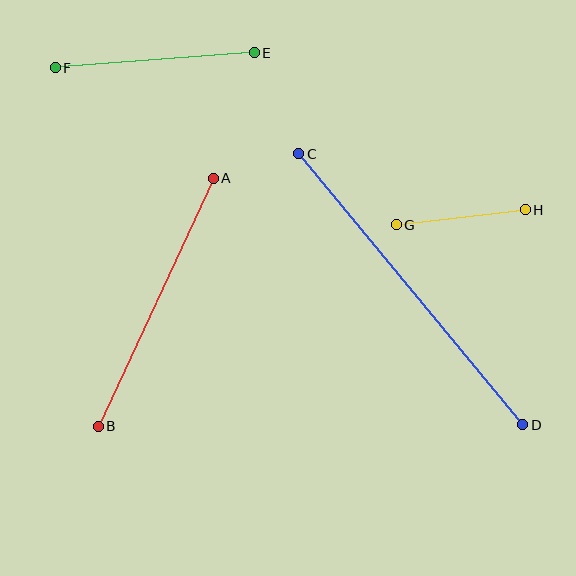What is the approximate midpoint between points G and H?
The midpoint is at approximately (461, 217) pixels.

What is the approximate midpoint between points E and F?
The midpoint is at approximately (155, 60) pixels.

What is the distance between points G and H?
The distance is approximately 130 pixels.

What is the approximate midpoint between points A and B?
The midpoint is at approximately (156, 302) pixels.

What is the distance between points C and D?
The distance is approximately 352 pixels.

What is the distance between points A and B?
The distance is approximately 273 pixels.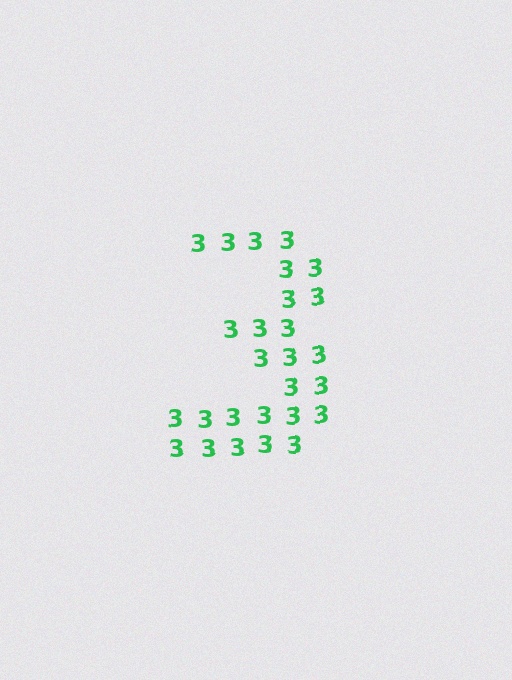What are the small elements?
The small elements are digit 3's.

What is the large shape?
The large shape is the digit 3.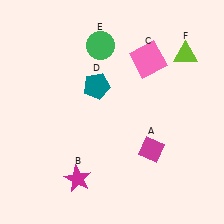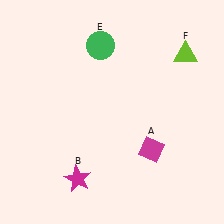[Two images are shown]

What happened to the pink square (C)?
The pink square (C) was removed in Image 2. It was in the top-right area of Image 1.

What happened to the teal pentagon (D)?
The teal pentagon (D) was removed in Image 2. It was in the top-left area of Image 1.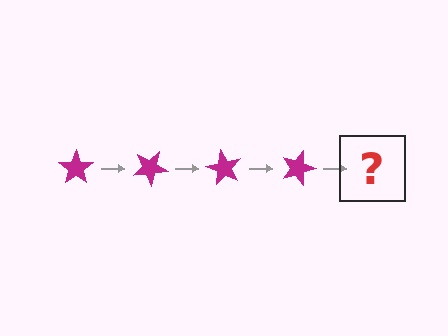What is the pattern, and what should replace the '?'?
The pattern is that the star rotates 30 degrees each step. The '?' should be a magenta star rotated 120 degrees.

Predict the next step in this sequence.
The next step is a magenta star rotated 120 degrees.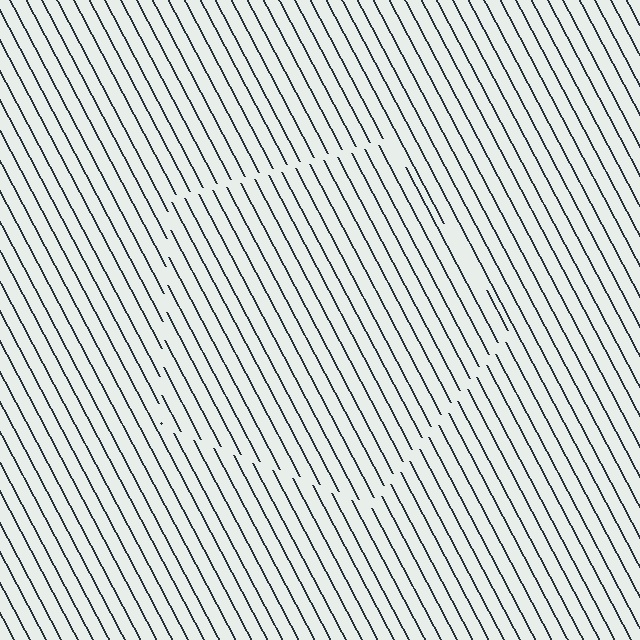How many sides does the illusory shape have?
5 sides — the line-ends trace a pentagon.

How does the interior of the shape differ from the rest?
The interior of the shape contains the same grating, shifted by half a period — the contour is defined by the phase discontinuity where line-ends from the inner and outer gratings abut.